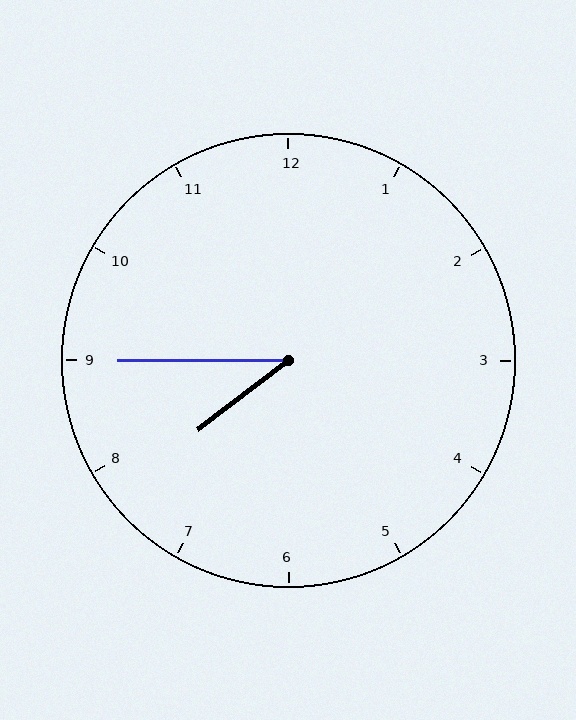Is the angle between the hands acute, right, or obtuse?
It is acute.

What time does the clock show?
7:45.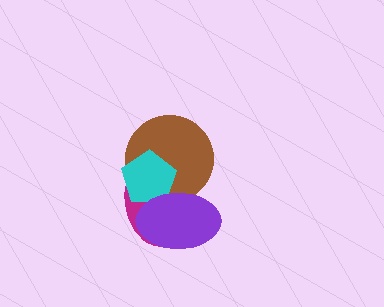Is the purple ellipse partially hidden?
No, no other shape covers it.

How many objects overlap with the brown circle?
3 objects overlap with the brown circle.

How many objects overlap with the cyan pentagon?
3 objects overlap with the cyan pentagon.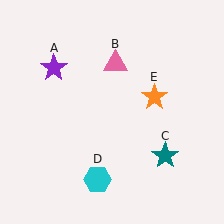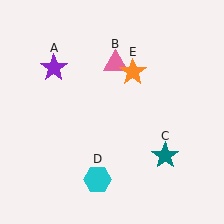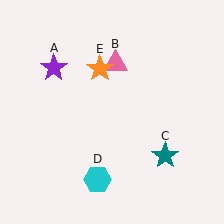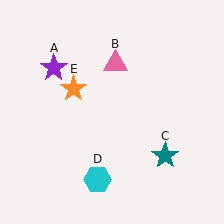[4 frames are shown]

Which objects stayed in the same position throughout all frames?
Purple star (object A) and pink triangle (object B) and teal star (object C) and cyan hexagon (object D) remained stationary.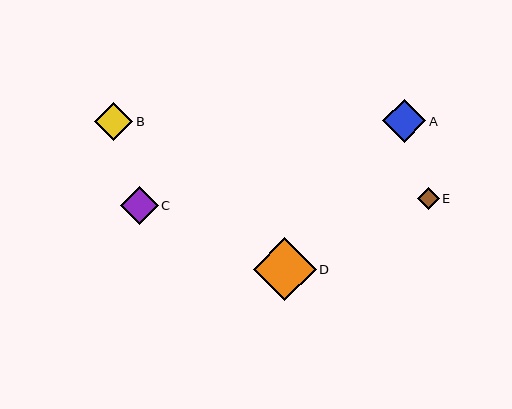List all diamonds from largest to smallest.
From largest to smallest: D, A, B, C, E.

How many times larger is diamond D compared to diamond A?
Diamond D is approximately 1.5 times the size of diamond A.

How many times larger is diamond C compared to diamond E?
Diamond C is approximately 1.7 times the size of diamond E.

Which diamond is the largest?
Diamond D is the largest with a size of approximately 63 pixels.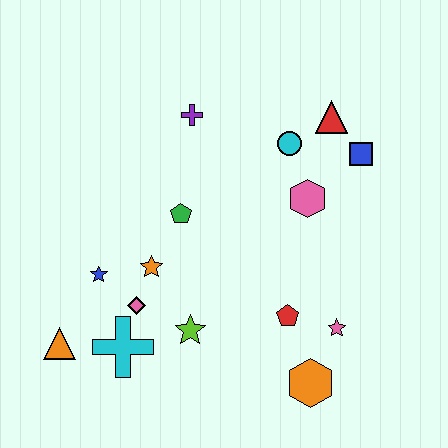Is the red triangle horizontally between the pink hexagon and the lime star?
No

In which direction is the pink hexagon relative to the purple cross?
The pink hexagon is to the right of the purple cross.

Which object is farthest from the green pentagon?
The orange hexagon is farthest from the green pentagon.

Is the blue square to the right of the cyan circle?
Yes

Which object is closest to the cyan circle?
The red triangle is closest to the cyan circle.